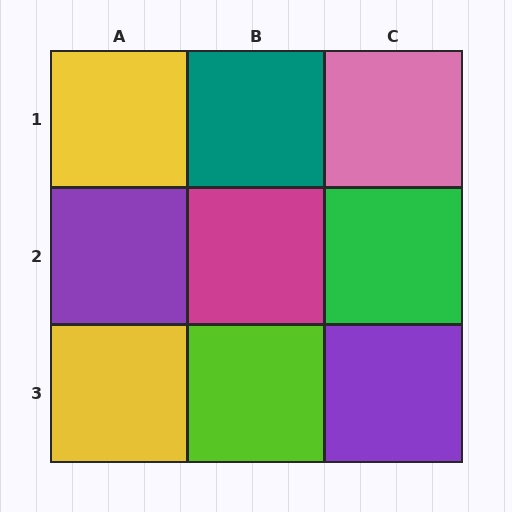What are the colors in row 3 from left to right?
Yellow, lime, purple.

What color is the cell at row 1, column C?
Pink.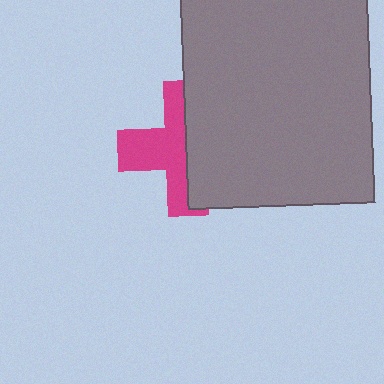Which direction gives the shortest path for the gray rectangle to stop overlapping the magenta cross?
Moving right gives the shortest separation.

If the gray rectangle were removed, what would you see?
You would see the complete magenta cross.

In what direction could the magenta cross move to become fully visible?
The magenta cross could move left. That would shift it out from behind the gray rectangle entirely.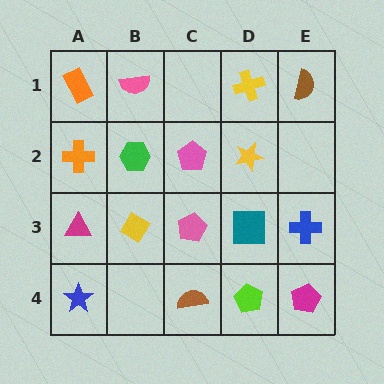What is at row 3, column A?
A magenta triangle.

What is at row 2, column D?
A yellow star.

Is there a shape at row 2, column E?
No, that cell is empty.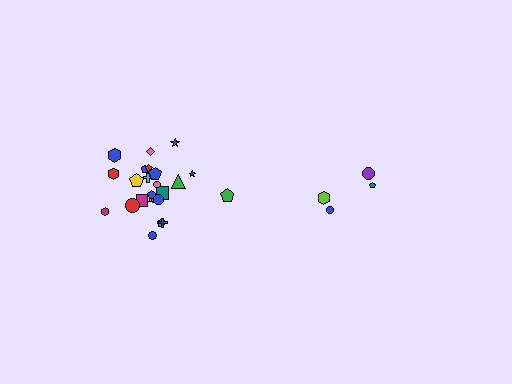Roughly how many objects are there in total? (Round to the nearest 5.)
Roughly 30 objects in total.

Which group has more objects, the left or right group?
The left group.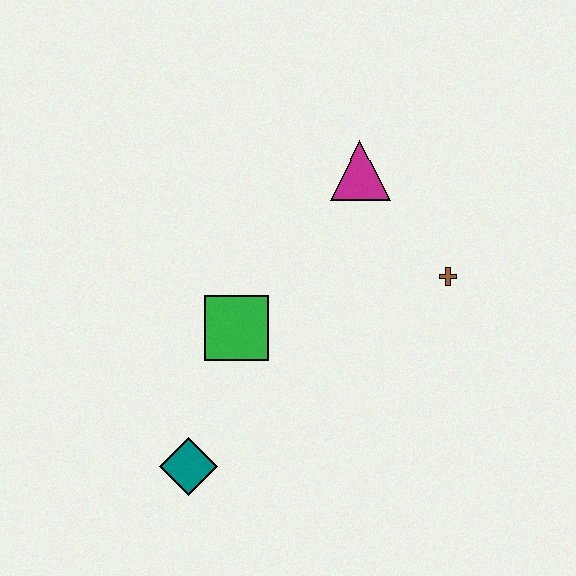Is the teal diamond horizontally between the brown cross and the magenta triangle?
No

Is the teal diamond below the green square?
Yes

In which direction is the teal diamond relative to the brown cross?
The teal diamond is to the left of the brown cross.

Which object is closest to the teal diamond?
The green square is closest to the teal diamond.